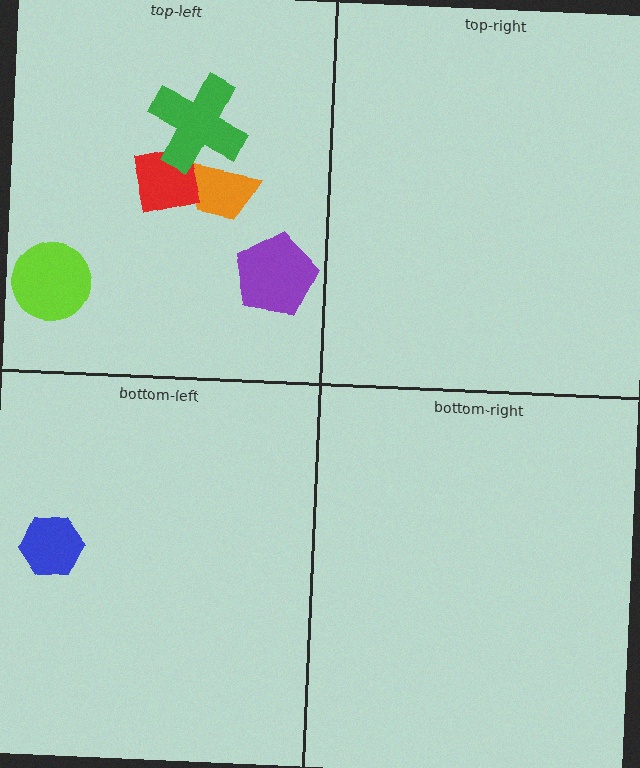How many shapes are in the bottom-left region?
1.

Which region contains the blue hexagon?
The bottom-left region.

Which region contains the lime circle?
The top-left region.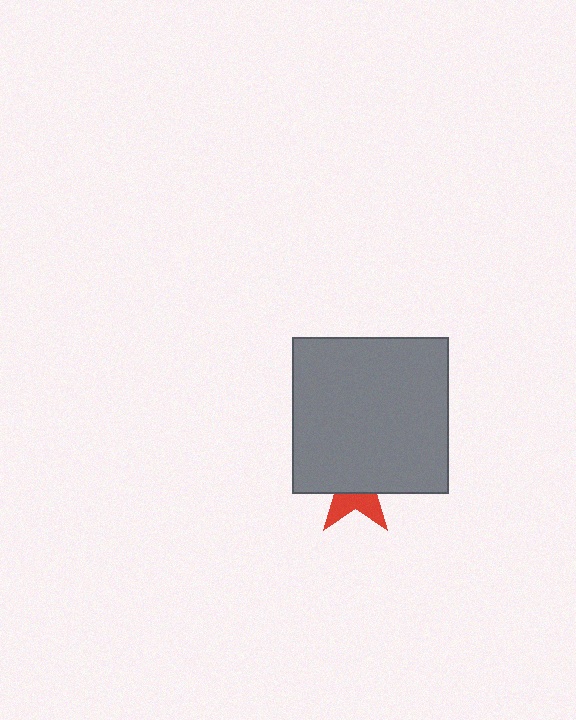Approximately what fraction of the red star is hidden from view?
Roughly 64% of the red star is hidden behind the gray square.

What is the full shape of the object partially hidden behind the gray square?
The partially hidden object is a red star.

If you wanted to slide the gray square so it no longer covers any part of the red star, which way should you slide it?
Slide it up — that is the most direct way to separate the two shapes.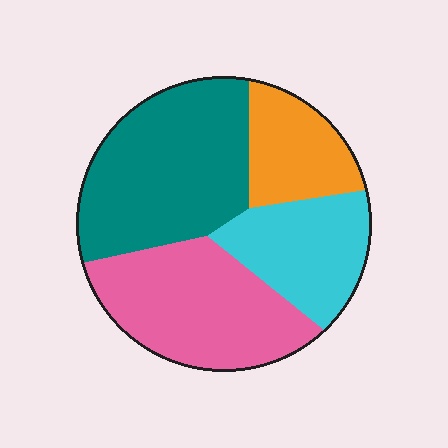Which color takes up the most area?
Teal, at roughly 35%.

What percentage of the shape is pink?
Pink takes up between a quarter and a half of the shape.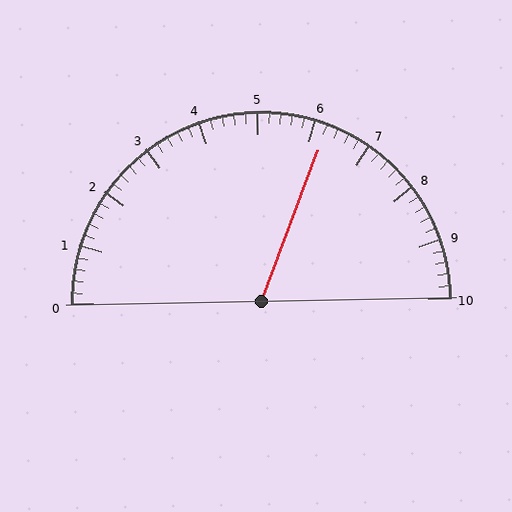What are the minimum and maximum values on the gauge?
The gauge ranges from 0 to 10.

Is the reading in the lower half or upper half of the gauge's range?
The reading is in the upper half of the range (0 to 10).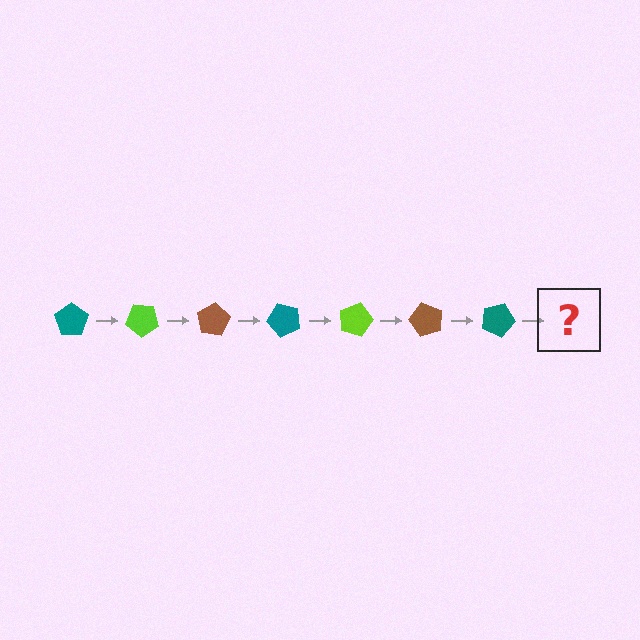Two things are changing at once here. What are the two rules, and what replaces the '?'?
The two rules are that it rotates 40 degrees each step and the color cycles through teal, lime, and brown. The '?' should be a lime pentagon, rotated 280 degrees from the start.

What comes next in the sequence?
The next element should be a lime pentagon, rotated 280 degrees from the start.